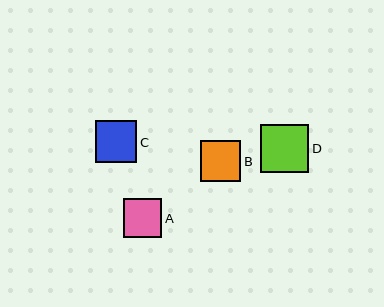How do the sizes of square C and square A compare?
Square C and square A are approximately the same size.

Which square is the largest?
Square D is the largest with a size of approximately 48 pixels.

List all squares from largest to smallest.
From largest to smallest: D, C, B, A.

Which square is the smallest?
Square A is the smallest with a size of approximately 38 pixels.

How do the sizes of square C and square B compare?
Square C and square B are approximately the same size.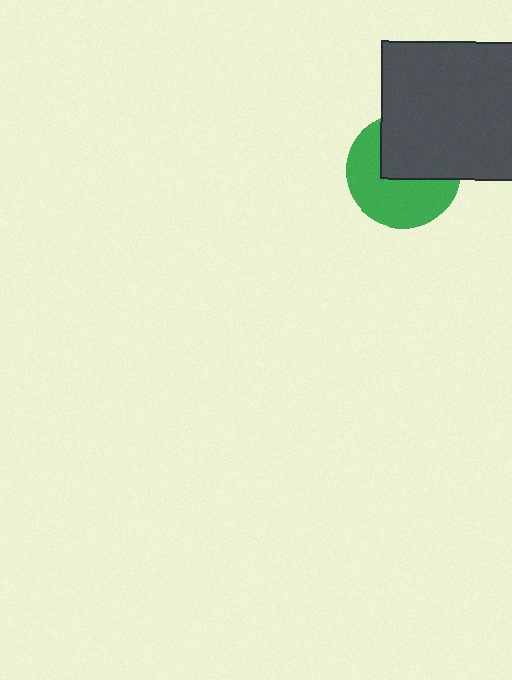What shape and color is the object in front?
The object in front is a dark gray square.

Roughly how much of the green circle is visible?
About half of it is visible (roughly 56%).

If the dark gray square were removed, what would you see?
You would see the complete green circle.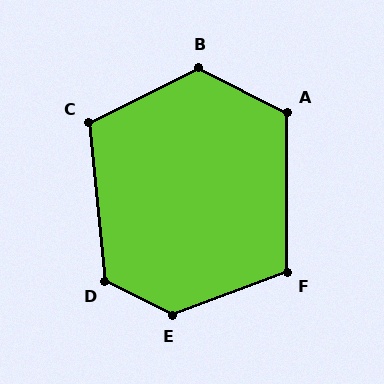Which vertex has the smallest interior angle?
C, at approximately 111 degrees.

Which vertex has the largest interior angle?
E, at approximately 133 degrees.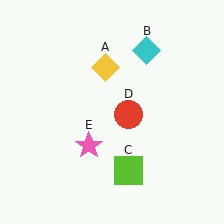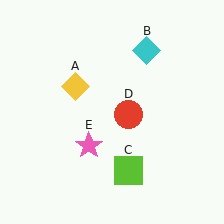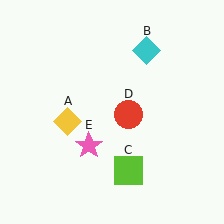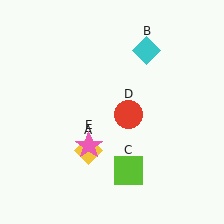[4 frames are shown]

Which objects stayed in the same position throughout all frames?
Cyan diamond (object B) and lime square (object C) and red circle (object D) and pink star (object E) remained stationary.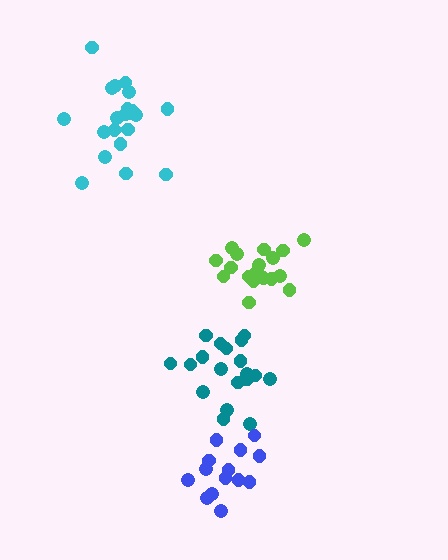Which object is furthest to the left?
The cyan cluster is leftmost.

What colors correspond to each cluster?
The clusters are colored: lime, teal, cyan, blue.